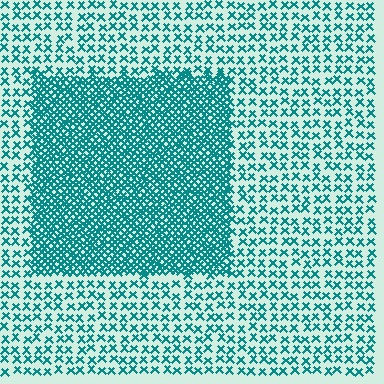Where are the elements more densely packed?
The elements are more densely packed inside the rectangle boundary.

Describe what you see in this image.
The image contains small teal elements arranged at two different densities. A rectangle-shaped region is visible where the elements are more densely packed than the surrounding area.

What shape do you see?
I see a rectangle.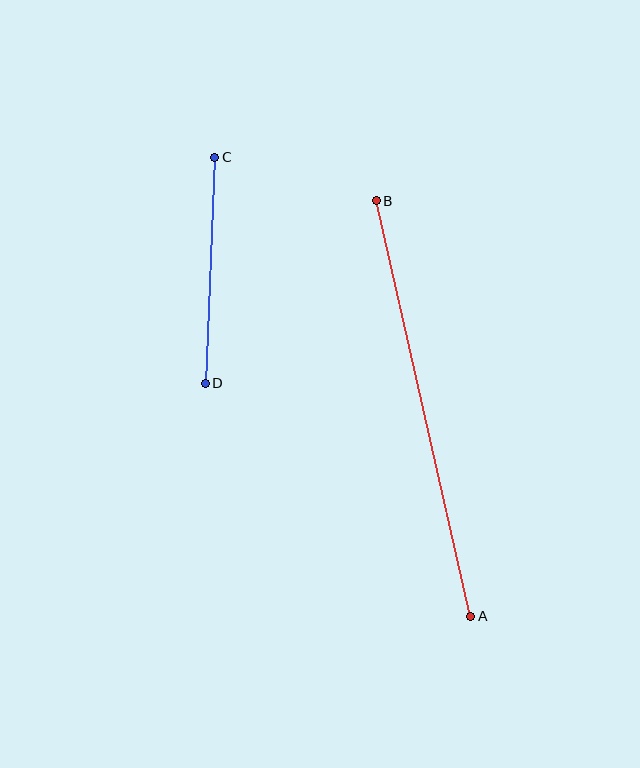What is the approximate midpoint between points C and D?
The midpoint is at approximately (210, 270) pixels.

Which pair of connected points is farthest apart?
Points A and B are farthest apart.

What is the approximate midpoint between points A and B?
The midpoint is at approximately (423, 408) pixels.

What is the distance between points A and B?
The distance is approximately 426 pixels.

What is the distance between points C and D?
The distance is approximately 227 pixels.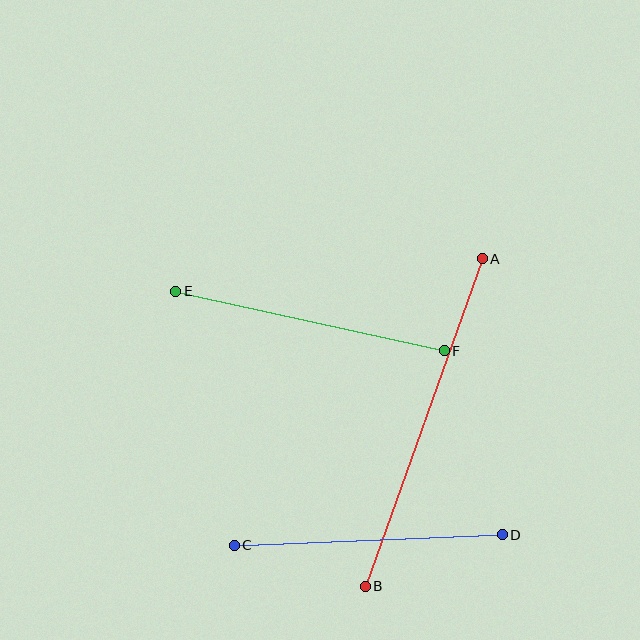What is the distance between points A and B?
The distance is approximately 347 pixels.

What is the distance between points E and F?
The distance is approximately 275 pixels.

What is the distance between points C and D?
The distance is approximately 269 pixels.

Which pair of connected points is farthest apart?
Points A and B are farthest apart.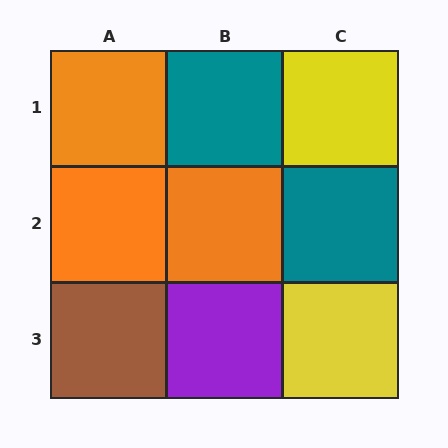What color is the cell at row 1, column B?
Teal.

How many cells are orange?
3 cells are orange.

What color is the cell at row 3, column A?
Brown.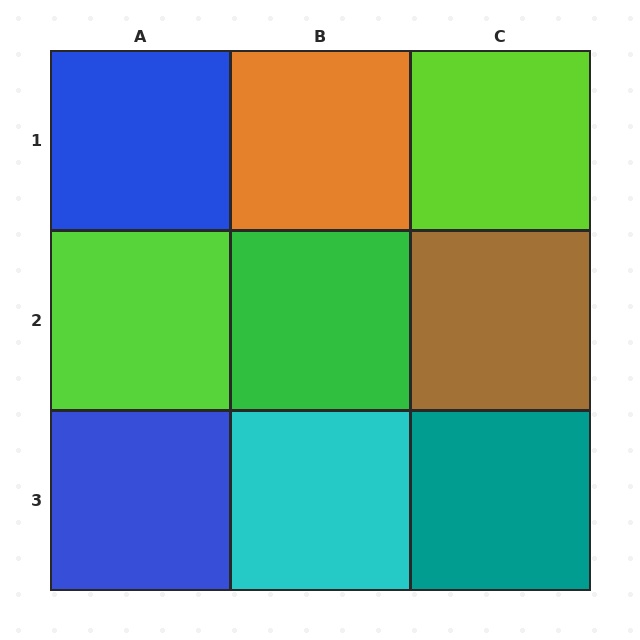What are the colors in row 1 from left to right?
Blue, orange, lime.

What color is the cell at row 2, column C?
Brown.